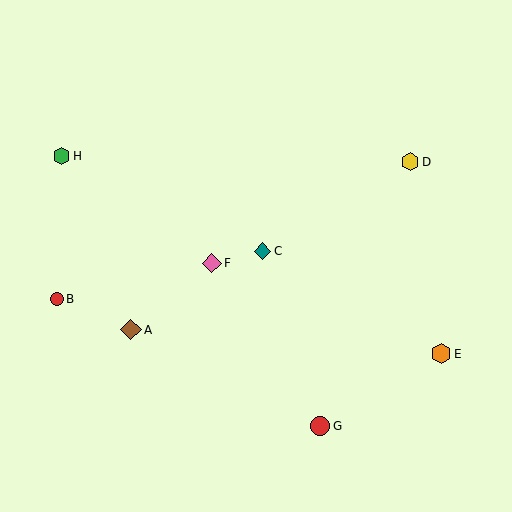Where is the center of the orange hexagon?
The center of the orange hexagon is at (441, 354).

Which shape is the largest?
The brown diamond (labeled A) is the largest.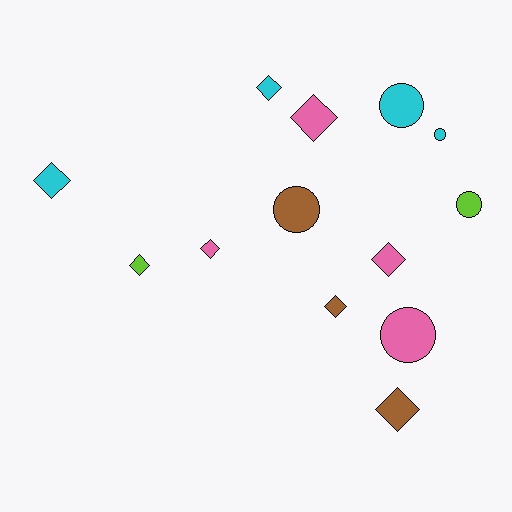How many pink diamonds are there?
There are 3 pink diamonds.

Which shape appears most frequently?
Diamond, with 8 objects.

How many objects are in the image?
There are 13 objects.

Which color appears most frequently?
Pink, with 4 objects.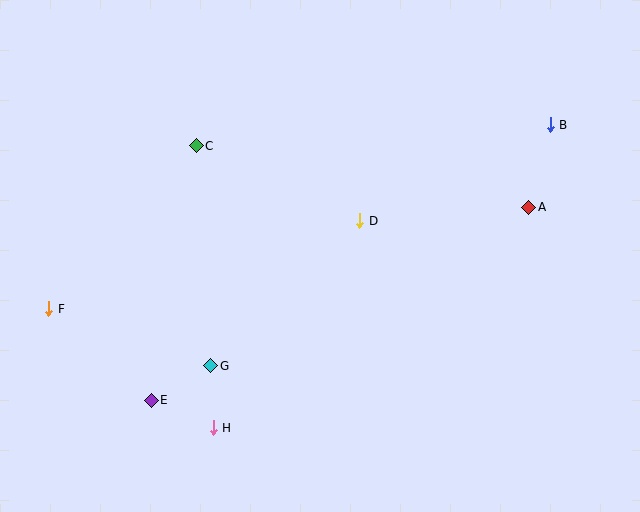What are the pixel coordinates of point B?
Point B is at (550, 125).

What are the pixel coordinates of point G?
Point G is at (211, 366).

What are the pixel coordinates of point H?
Point H is at (213, 428).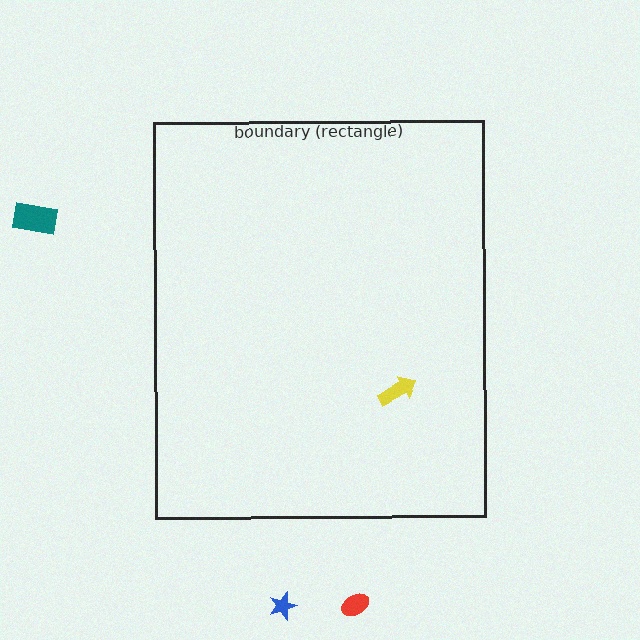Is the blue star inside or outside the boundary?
Outside.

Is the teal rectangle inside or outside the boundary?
Outside.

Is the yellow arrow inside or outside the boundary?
Inside.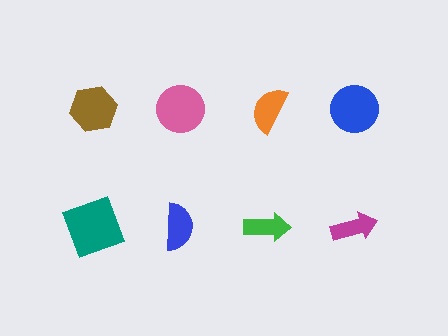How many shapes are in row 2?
4 shapes.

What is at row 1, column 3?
An orange semicircle.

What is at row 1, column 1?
A brown hexagon.